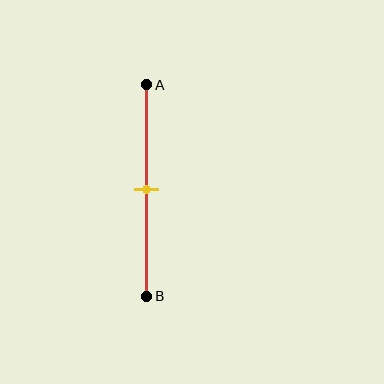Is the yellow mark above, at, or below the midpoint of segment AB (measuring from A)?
The yellow mark is approximately at the midpoint of segment AB.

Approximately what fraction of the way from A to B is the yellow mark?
The yellow mark is approximately 50% of the way from A to B.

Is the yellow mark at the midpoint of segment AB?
Yes, the mark is approximately at the midpoint.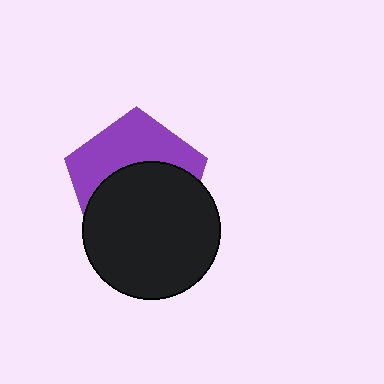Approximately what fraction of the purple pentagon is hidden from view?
Roughly 56% of the purple pentagon is hidden behind the black circle.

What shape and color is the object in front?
The object in front is a black circle.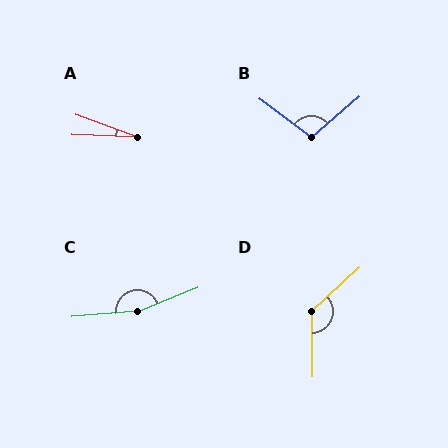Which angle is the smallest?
A, at approximately 18 degrees.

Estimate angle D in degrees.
Approximately 132 degrees.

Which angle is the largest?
C, at approximately 163 degrees.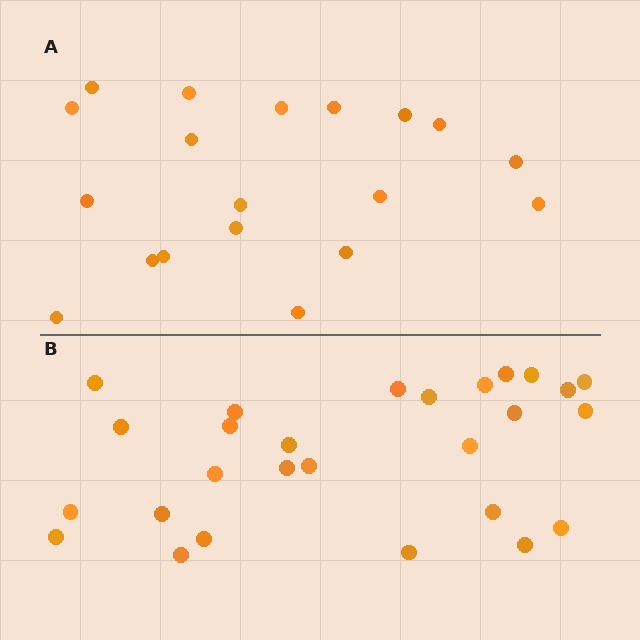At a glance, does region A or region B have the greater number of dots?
Region B (the bottom region) has more dots.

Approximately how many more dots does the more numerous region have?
Region B has roughly 8 or so more dots than region A.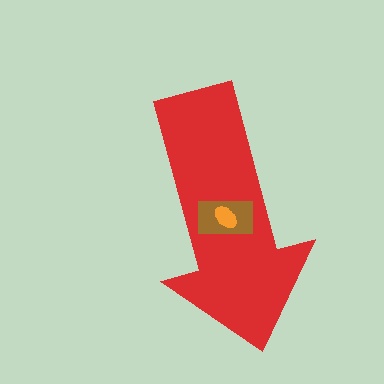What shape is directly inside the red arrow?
The brown rectangle.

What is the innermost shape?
The orange ellipse.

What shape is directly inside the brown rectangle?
The orange ellipse.